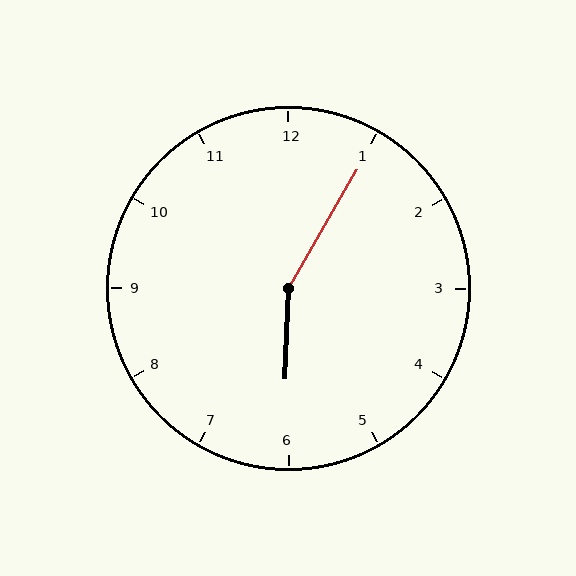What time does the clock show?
6:05.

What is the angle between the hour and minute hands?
Approximately 152 degrees.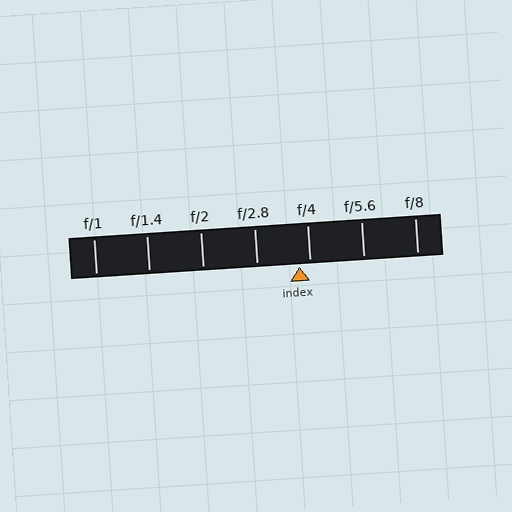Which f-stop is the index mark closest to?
The index mark is closest to f/4.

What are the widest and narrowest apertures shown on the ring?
The widest aperture shown is f/1 and the narrowest is f/8.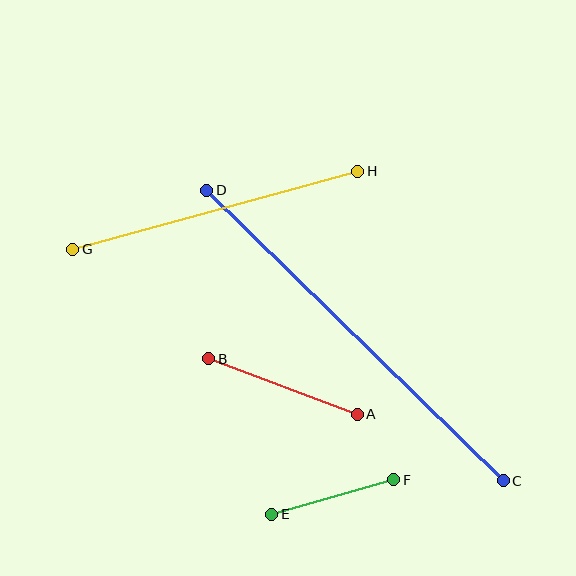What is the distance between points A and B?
The distance is approximately 158 pixels.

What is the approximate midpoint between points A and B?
The midpoint is at approximately (283, 386) pixels.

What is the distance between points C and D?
The distance is approximately 415 pixels.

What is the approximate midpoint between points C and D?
The midpoint is at approximately (355, 335) pixels.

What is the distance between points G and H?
The distance is approximately 296 pixels.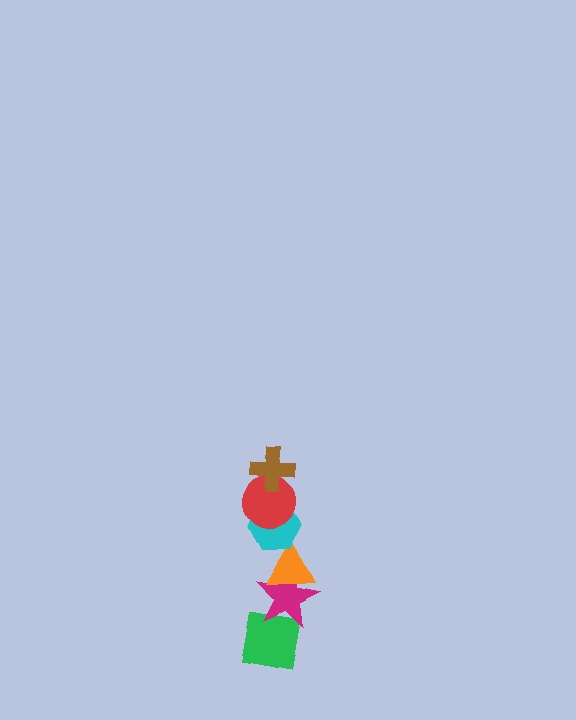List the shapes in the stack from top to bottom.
From top to bottom: the brown cross, the red circle, the cyan hexagon, the orange triangle, the magenta star, the green square.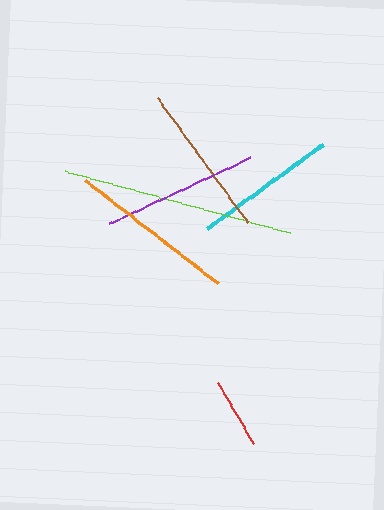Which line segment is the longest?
The lime line is the longest at approximately 234 pixels.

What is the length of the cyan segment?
The cyan segment is approximately 143 pixels long.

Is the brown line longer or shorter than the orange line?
The orange line is longer than the brown line.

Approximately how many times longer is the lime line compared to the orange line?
The lime line is approximately 1.4 times the length of the orange line.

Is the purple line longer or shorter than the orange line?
The orange line is longer than the purple line.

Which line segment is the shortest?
The red line is the shortest at approximately 70 pixels.